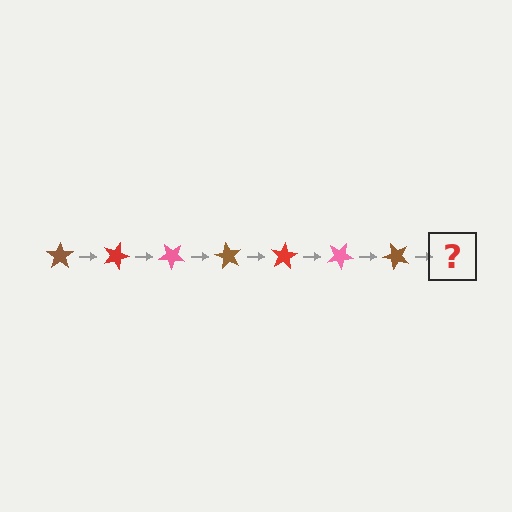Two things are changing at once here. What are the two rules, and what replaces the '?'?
The two rules are that it rotates 20 degrees each step and the color cycles through brown, red, and pink. The '?' should be a red star, rotated 140 degrees from the start.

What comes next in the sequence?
The next element should be a red star, rotated 140 degrees from the start.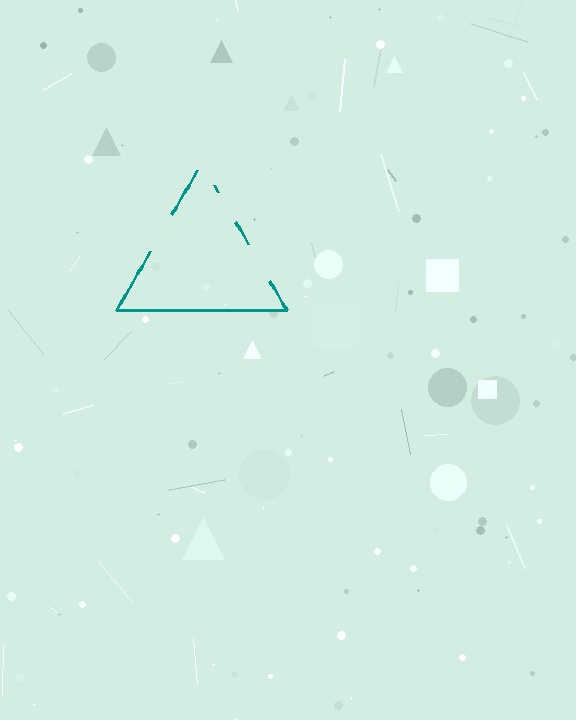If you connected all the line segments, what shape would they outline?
They would outline a triangle.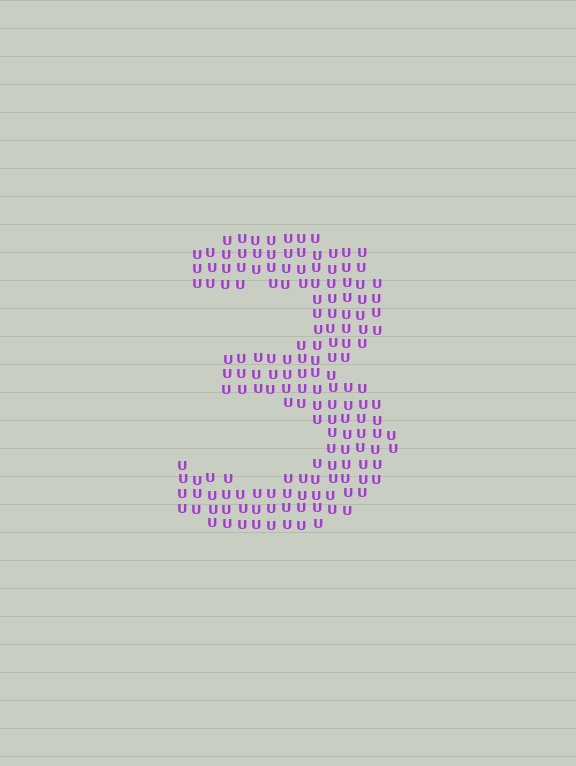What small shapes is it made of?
It is made of small letter U's.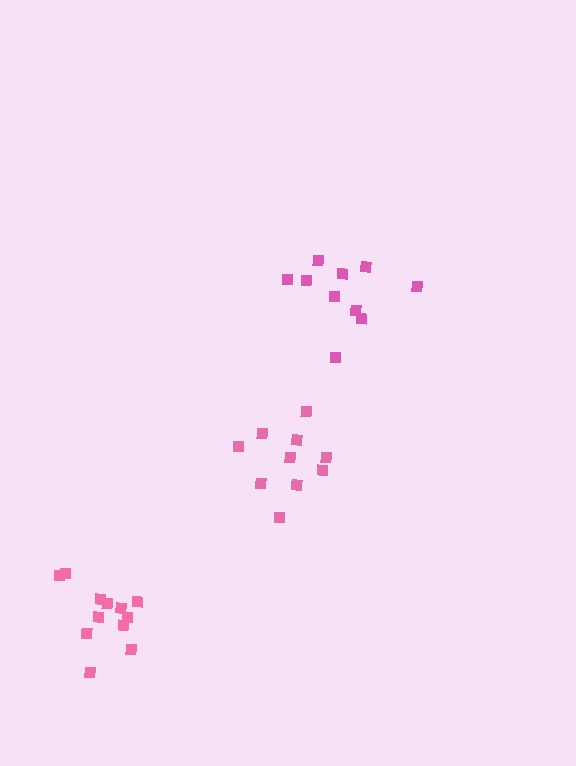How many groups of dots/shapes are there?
There are 3 groups.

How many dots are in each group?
Group 1: 10 dots, Group 2: 10 dots, Group 3: 12 dots (32 total).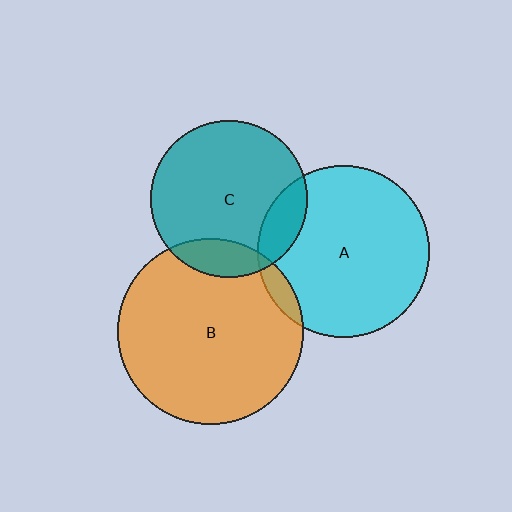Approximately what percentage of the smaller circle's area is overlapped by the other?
Approximately 15%.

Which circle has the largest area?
Circle B (orange).